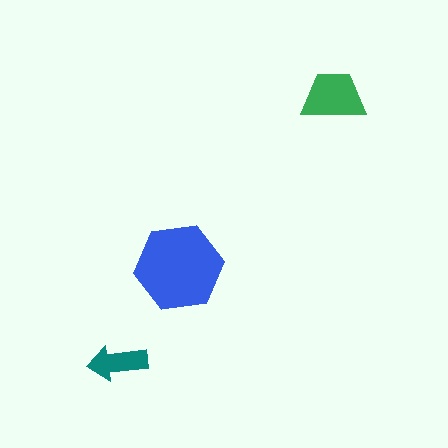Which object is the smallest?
The teal arrow.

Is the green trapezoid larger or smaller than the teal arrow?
Larger.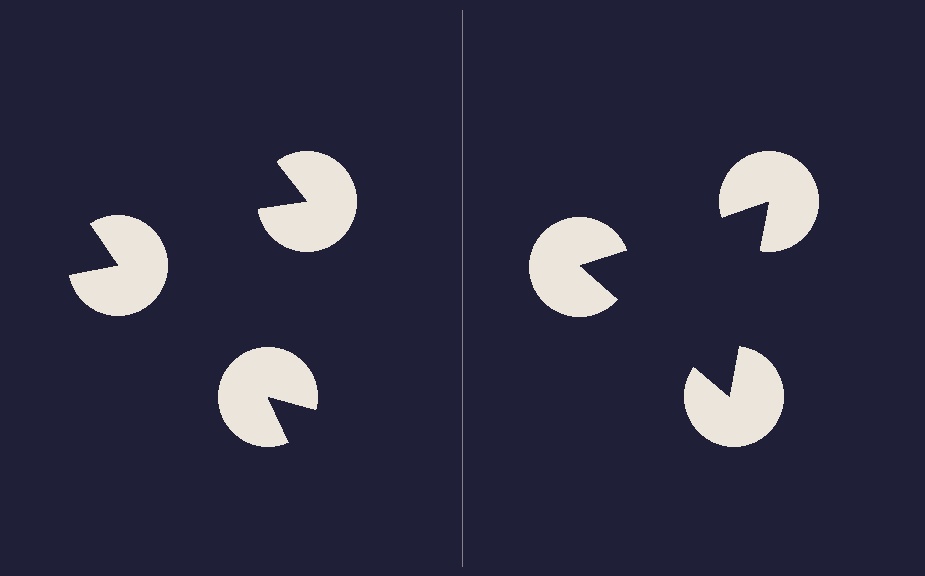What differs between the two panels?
The pac-man discs are positioned identically on both sides; only the wedge orientations differ. On the right they align to a triangle; on the left they are misaligned.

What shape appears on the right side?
An illusory triangle.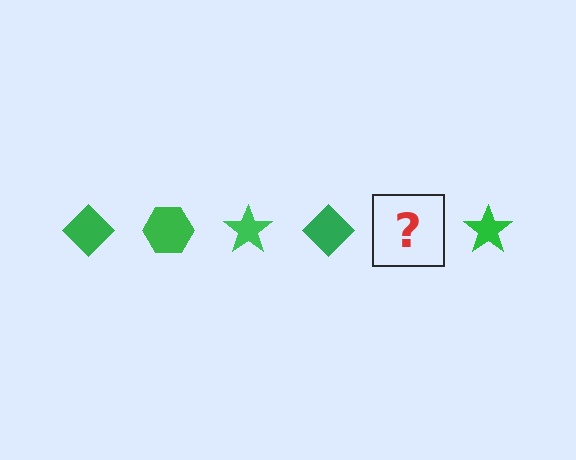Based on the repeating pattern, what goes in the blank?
The blank should be a green hexagon.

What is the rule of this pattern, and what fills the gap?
The rule is that the pattern cycles through diamond, hexagon, star shapes in green. The gap should be filled with a green hexagon.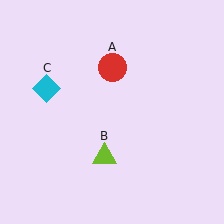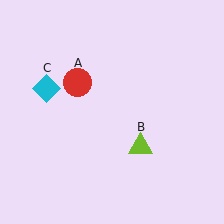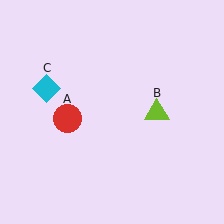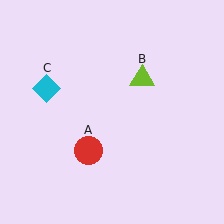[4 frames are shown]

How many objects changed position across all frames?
2 objects changed position: red circle (object A), lime triangle (object B).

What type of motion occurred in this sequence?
The red circle (object A), lime triangle (object B) rotated counterclockwise around the center of the scene.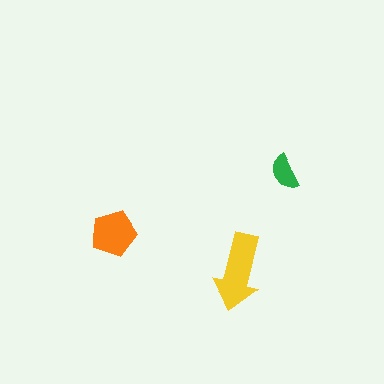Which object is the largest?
The yellow arrow.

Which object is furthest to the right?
The green semicircle is rightmost.